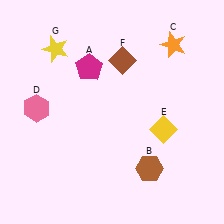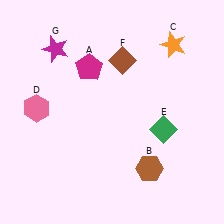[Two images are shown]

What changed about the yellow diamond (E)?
In Image 1, E is yellow. In Image 2, it changed to green.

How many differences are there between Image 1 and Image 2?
There are 2 differences between the two images.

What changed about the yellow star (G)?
In Image 1, G is yellow. In Image 2, it changed to magenta.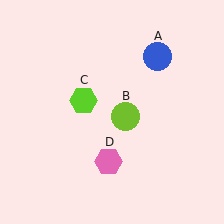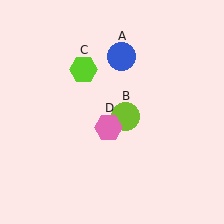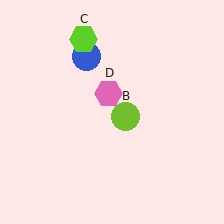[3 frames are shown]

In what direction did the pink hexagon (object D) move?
The pink hexagon (object D) moved up.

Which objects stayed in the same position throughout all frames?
Lime circle (object B) remained stationary.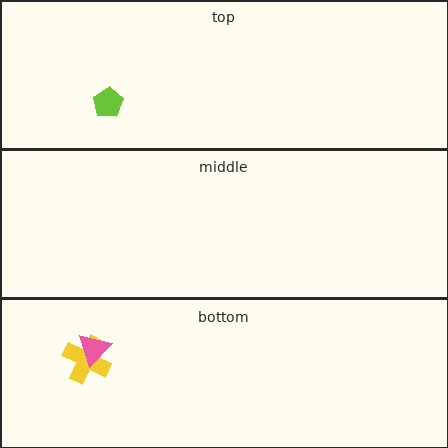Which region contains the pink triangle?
The bottom region.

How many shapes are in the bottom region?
2.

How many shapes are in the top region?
1.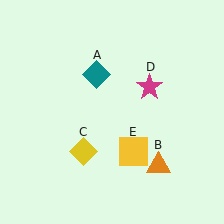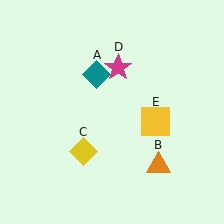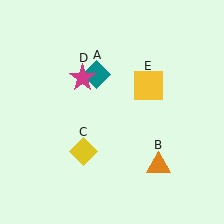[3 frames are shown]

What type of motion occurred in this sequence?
The magenta star (object D), yellow square (object E) rotated counterclockwise around the center of the scene.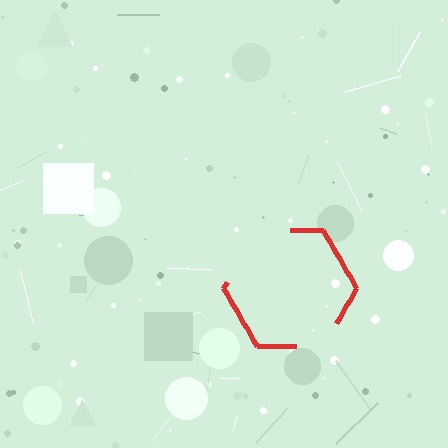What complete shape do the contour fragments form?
The contour fragments form a hexagon.